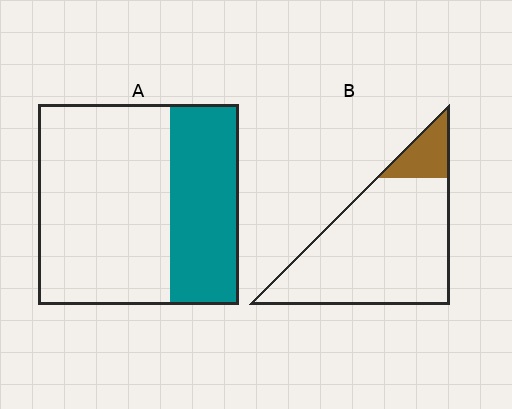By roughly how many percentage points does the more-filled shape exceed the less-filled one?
By roughly 20 percentage points (A over B).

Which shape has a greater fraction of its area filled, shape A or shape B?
Shape A.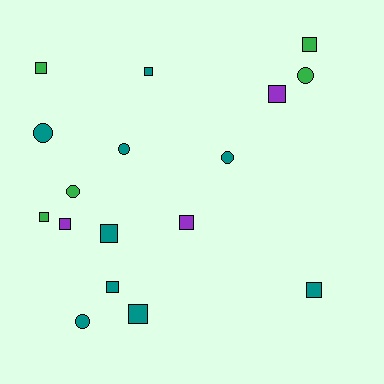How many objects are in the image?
There are 17 objects.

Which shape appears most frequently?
Square, with 11 objects.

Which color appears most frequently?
Teal, with 9 objects.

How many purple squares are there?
There are 3 purple squares.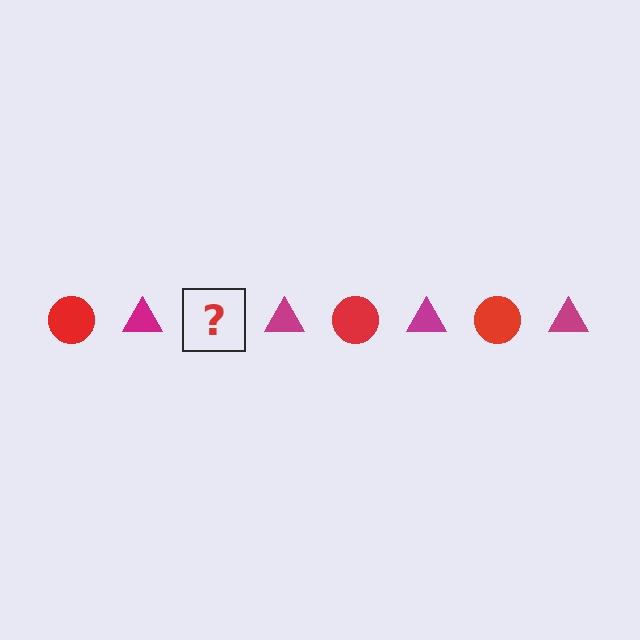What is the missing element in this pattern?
The missing element is a red circle.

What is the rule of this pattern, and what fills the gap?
The rule is that the pattern alternates between red circle and magenta triangle. The gap should be filled with a red circle.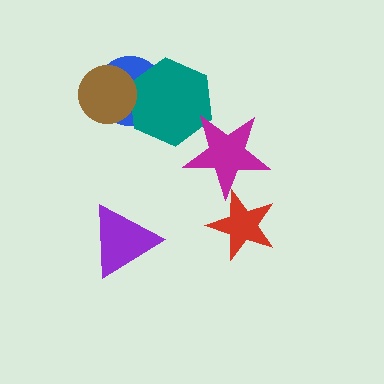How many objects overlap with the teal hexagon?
3 objects overlap with the teal hexagon.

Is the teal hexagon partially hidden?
Yes, it is partially covered by another shape.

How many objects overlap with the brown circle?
2 objects overlap with the brown circle.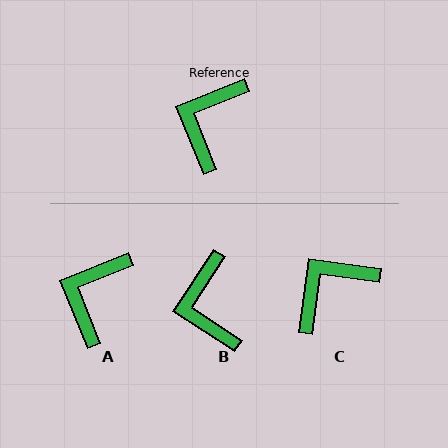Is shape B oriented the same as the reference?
No, it is off by about 35 degrees.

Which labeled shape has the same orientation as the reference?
A.